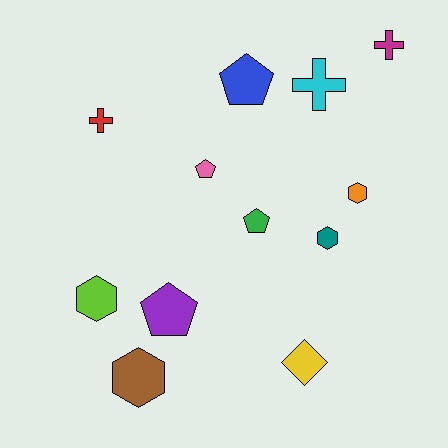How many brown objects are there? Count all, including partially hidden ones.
There is 1 brown object.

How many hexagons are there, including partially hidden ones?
There are 4 hexagons.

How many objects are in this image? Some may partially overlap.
There are 12 objects.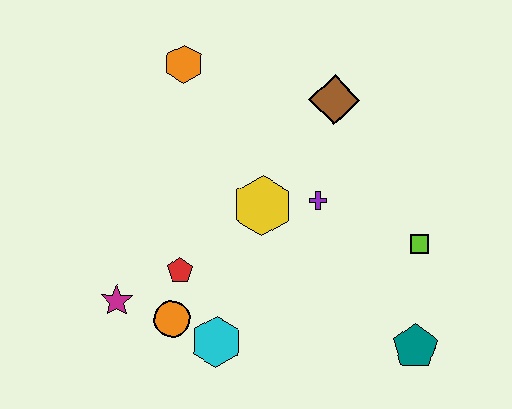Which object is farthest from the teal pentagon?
The orange hexagon is farthest from the teal pentagon.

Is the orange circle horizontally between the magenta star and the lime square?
Yes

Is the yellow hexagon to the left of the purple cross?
Yes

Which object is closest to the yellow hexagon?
The purple cross is closest to the yellow hexagon.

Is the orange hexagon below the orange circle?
No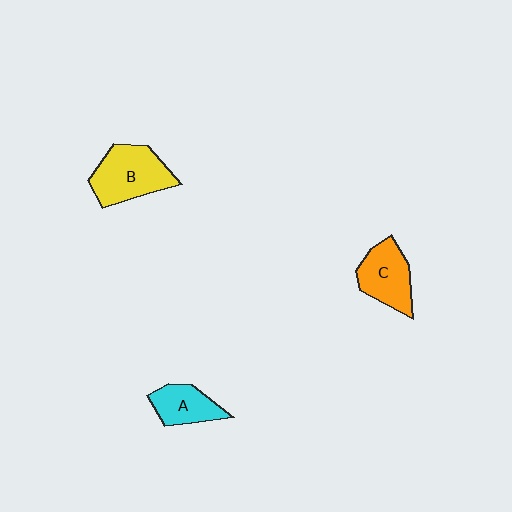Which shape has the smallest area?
Shape A (cyan).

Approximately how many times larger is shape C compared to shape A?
Approximately 1.3 times.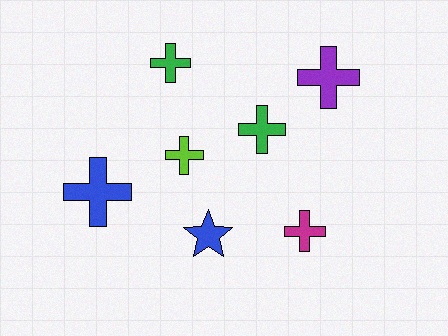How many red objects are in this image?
There are no red objects.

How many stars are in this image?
There is 1 star.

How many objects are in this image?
There are 7 objects.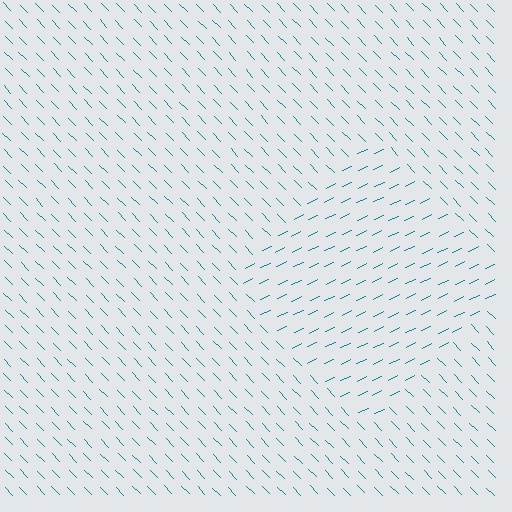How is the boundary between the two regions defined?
The boundary is defined purely by a change in line orientation (approximately 71 degrees difference). All lines are the same color and thickness.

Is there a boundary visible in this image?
Yes, there is a texture boundary formed by a change in line orientation.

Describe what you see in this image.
The image is filled with small teal line segments. A diamond region in the image has lines oriented differently from the surrounding lines, creating a visible texture boundary.